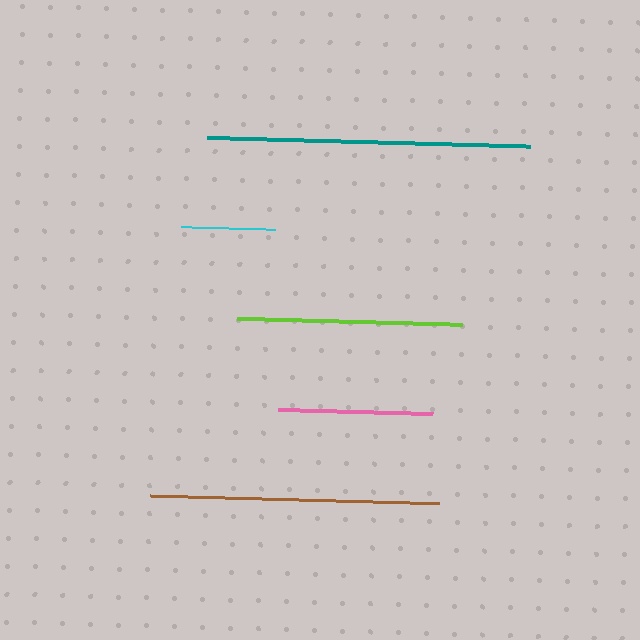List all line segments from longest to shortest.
From longest to shortest: teal, brown, lime, pink, cyan.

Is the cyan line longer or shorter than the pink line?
The pink line is longer than the cyan line.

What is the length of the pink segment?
The pink segment is approximately 154 pixels long.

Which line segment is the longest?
The teal line is the longest at approximately 324 pixels.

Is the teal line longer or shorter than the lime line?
The teal line is longer than the lime line.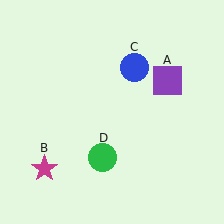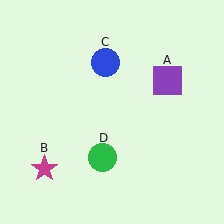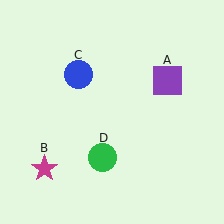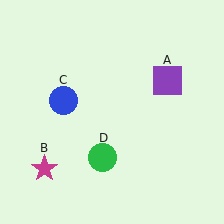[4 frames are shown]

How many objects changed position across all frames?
1 object changed position: blue circle (object C).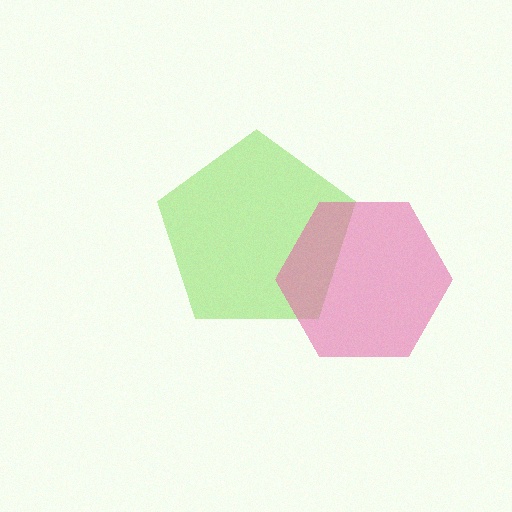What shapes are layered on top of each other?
The layered shapes are: a lime pentagon, a pink hexagon.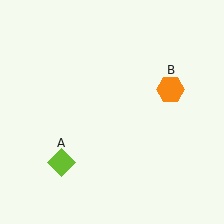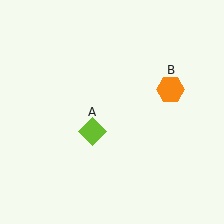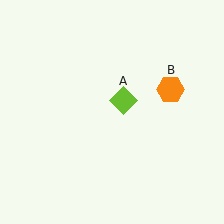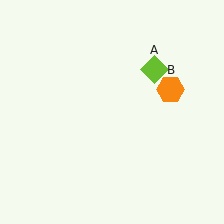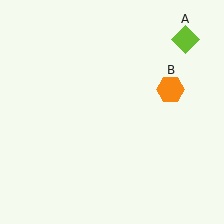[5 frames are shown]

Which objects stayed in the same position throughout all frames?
Orange hexagon (object B) remained stationary.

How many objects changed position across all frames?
1 object changed position: lime diamond (object A).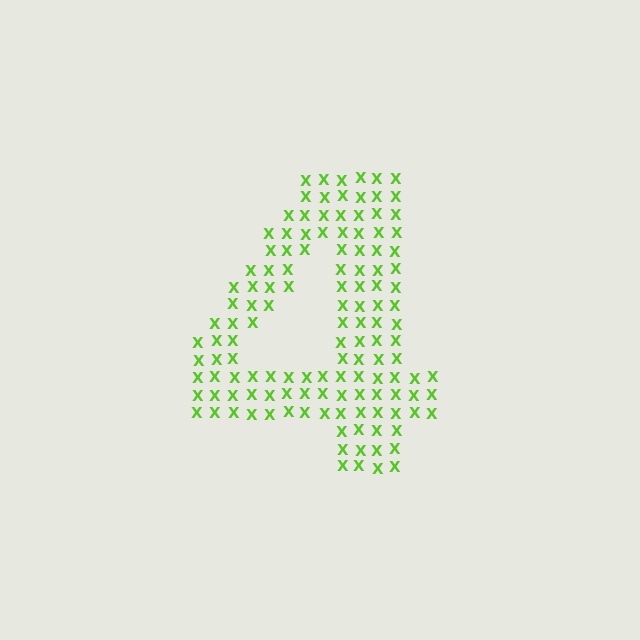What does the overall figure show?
The overall figure shows the digit 4.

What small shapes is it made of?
It is made of small letter X's.